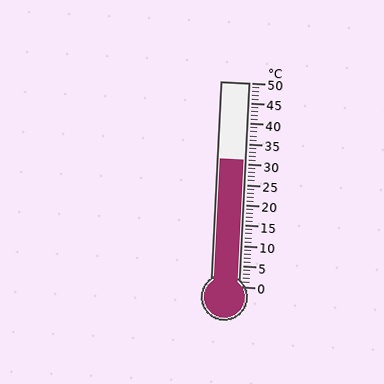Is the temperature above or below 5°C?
The temperature is above 5°C.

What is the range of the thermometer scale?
The thermometer scale ranges from 0°C to 50°C.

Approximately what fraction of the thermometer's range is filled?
The thermometer is filled to approximately 60% of its range.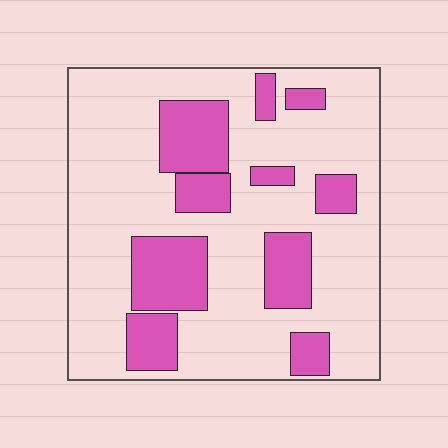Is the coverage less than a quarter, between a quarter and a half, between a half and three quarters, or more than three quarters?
Between a quarter and a half.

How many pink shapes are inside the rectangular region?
10.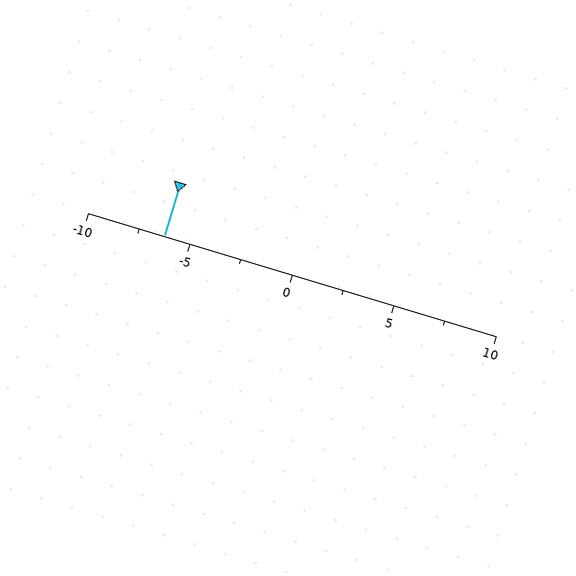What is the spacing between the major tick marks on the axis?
The major ticks are spaced 5 apart.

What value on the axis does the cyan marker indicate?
The marker indicates approximately -6.2.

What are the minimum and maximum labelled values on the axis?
The axis runs from -10 to 10.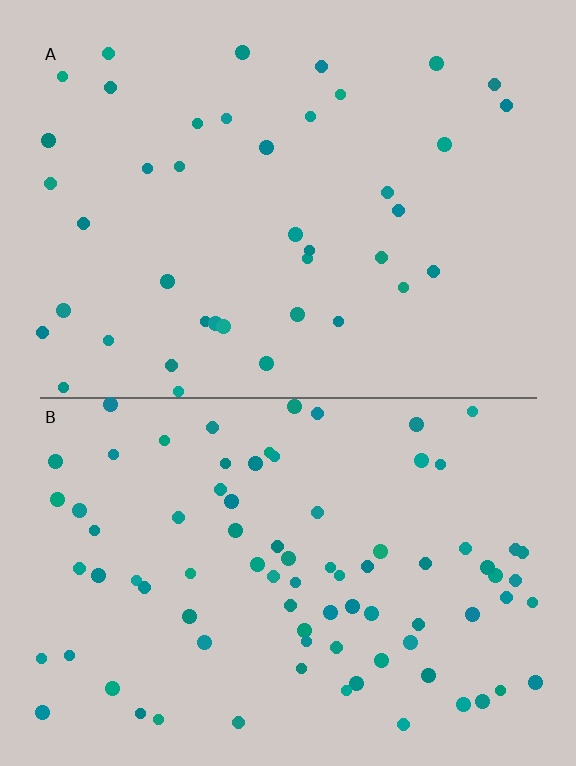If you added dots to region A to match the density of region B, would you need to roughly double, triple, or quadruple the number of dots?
Approximately double.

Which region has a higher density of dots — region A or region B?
B (the bottom).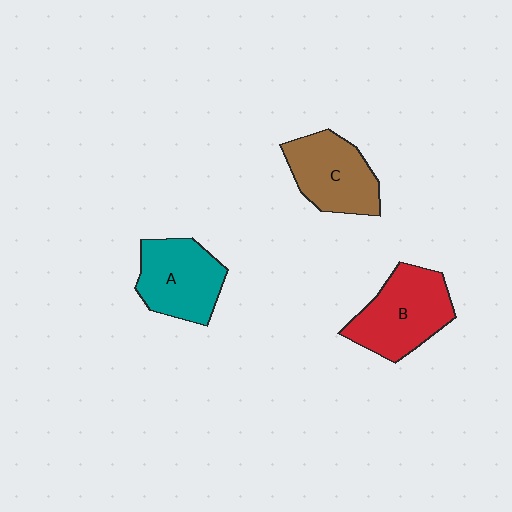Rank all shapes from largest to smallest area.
From largest to smallest: B (red), A (teal), C (brown).